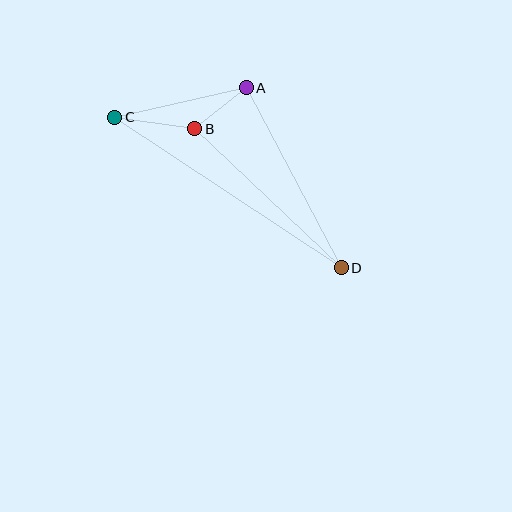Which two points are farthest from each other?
Points C and D are farthest from each other.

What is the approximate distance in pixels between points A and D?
The distance between A and D is approximately 204 pixels.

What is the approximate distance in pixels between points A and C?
The distance between A and C is approximately 135 pixels.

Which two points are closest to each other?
Points A and B are closest to each other.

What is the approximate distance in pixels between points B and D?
The distance between B and D is approximately 202 pixels.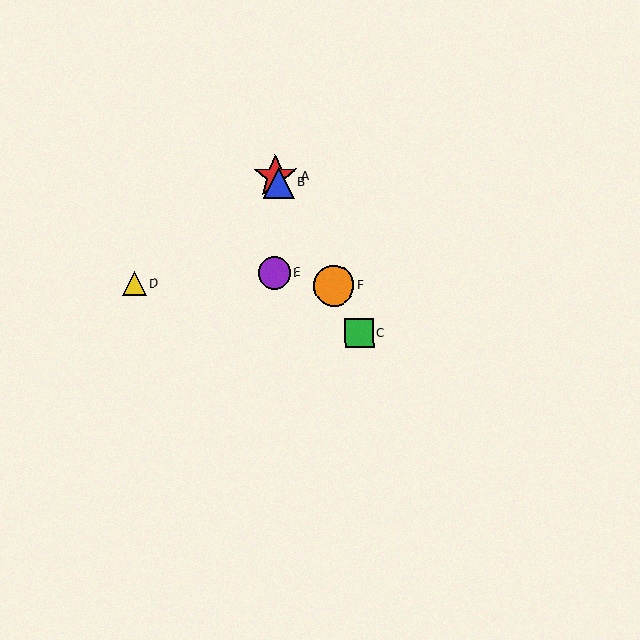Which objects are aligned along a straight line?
Objects A, B, C, F are aligned along a straight line.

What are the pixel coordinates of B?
Object B is at (279, 183).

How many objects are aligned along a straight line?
4 objects (A, B, C, F) are aligned along a straight line.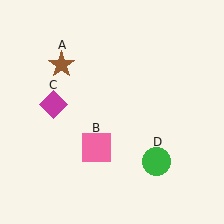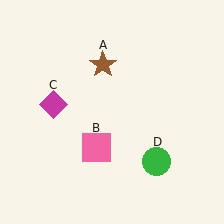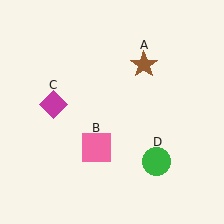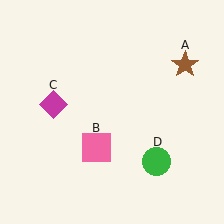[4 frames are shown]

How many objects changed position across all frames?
1 object changed position: brown star (object A).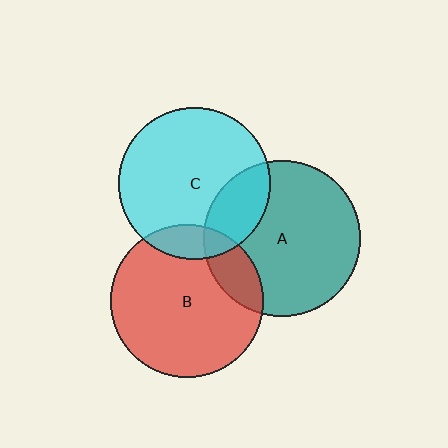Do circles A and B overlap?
Yes.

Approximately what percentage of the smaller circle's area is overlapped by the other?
Approximately 15%.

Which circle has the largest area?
Circle A (teal).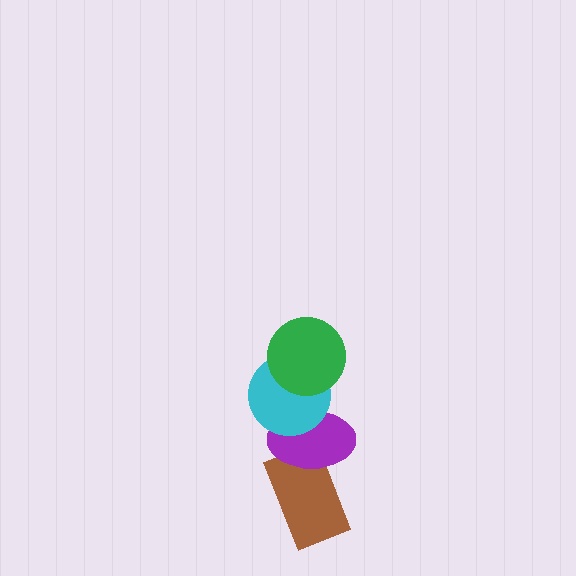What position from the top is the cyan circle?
The cyan circle is 2nd from the top.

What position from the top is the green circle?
The green circle is 1st from the top.